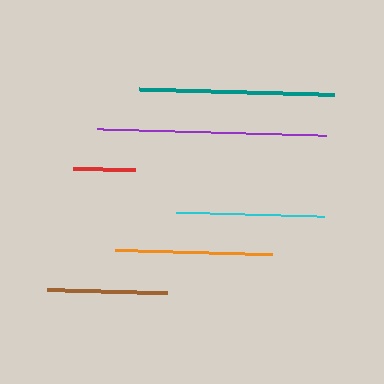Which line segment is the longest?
The purple line is the longest at approximately 229 pixels.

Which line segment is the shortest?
The red line is the shortest at approximately 63 pixels.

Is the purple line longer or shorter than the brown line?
The purple line is longer than the brown line.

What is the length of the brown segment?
The brown segment is approximately 120 pixels long.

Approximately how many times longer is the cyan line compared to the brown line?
The cyan line is approximately 1.2 times the length of the brown line.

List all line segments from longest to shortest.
From longest to shortest: purple, teal, orange, cyan, brown, red.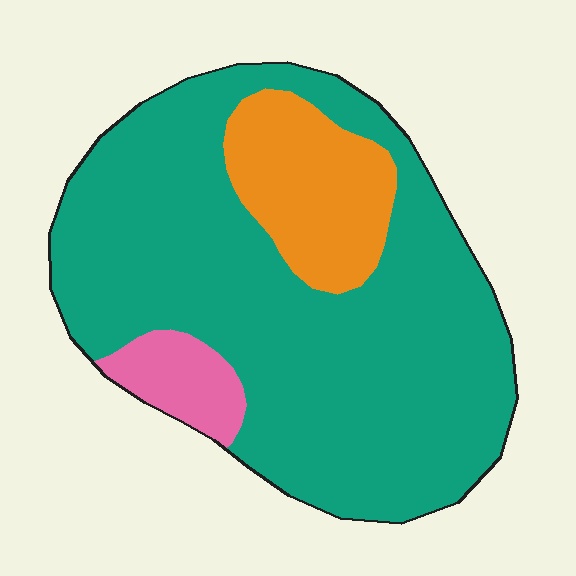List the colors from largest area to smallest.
From largest to smallest: teal, orange, pink.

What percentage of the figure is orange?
Orange takes up about one sixth (1/6) of the figure.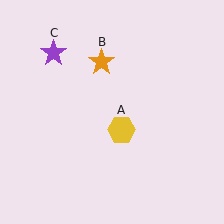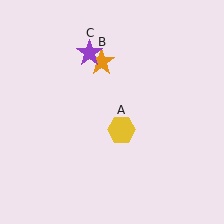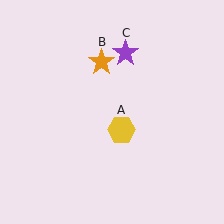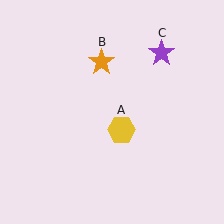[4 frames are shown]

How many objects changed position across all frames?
1 object changed position: purple star (object C).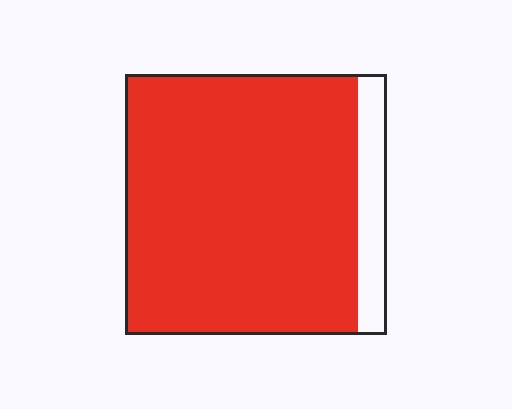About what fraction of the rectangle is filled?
About nine tenths (9/10).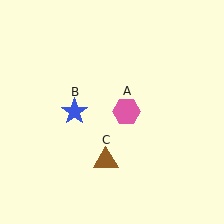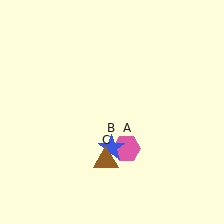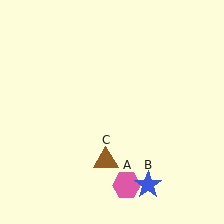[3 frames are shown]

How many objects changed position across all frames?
2 objects changed position: pink hexagon (object A), blue star (object B).